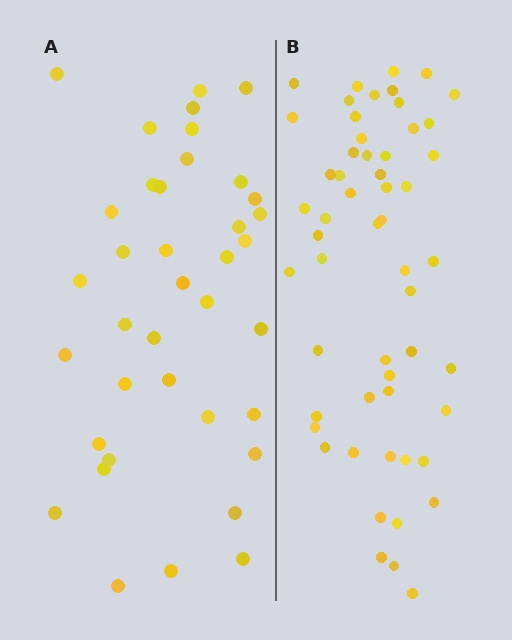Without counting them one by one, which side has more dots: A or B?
Region B (the right region) has more dots.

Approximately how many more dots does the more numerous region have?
Region B has approximately 15 more dots than region A.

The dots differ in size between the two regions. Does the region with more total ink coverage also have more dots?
No. Region A has more total ink coverage because its dots are larger, but region B actually contains more individual dots. Total area can be misleading — the number of items is what matters here.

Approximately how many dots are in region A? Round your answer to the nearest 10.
About 40 dots. (The exact count is 38, which rounds to 40.)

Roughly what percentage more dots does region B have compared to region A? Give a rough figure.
About 45% more.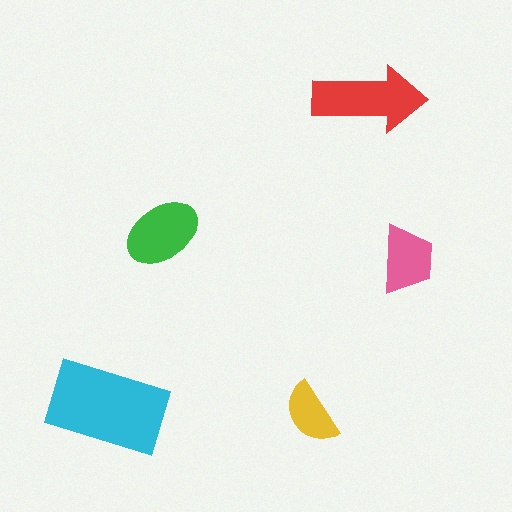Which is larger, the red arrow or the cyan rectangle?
The cyan rectangle.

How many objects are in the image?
There are 5 objects in the image.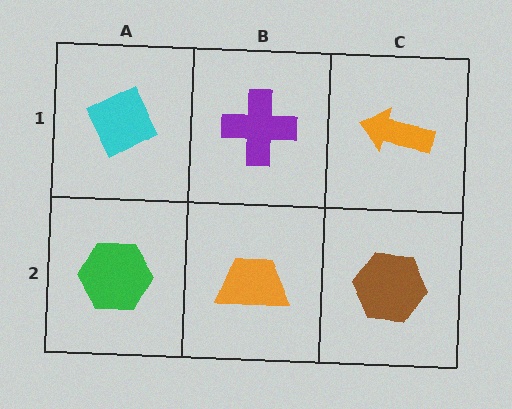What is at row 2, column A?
A green hexagon.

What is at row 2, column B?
An orange trapezoid.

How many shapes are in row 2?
3 shapes.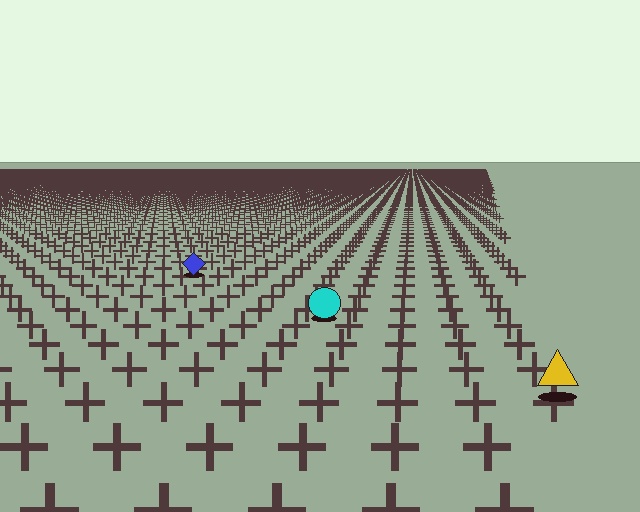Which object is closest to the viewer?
The yellow triangle is closest. The texture marks near it are larger and more spread out.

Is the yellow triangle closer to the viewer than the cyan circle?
Yes. The yellow triangle is closer — you can tell from the texture gradient: the ground texture is coarser near it.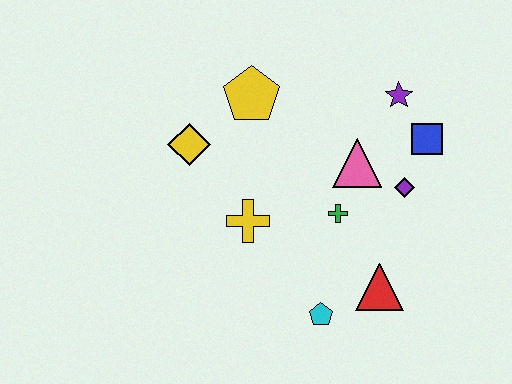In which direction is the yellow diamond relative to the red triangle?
The yellow diamond is to the left of the red triangle.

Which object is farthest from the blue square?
The yellow diamond is farthest from the blue square.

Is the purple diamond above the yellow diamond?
No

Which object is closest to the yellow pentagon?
The yellow diamond is closest to the yellow pentagon.